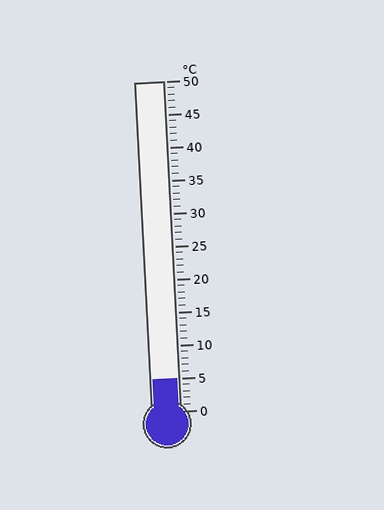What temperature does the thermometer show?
The thermometer shows approximately 5°C.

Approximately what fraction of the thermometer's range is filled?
The thermometer is filled to approximately 10% of its range.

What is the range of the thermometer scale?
The thermometer scale ranges from 0°C to 50°C.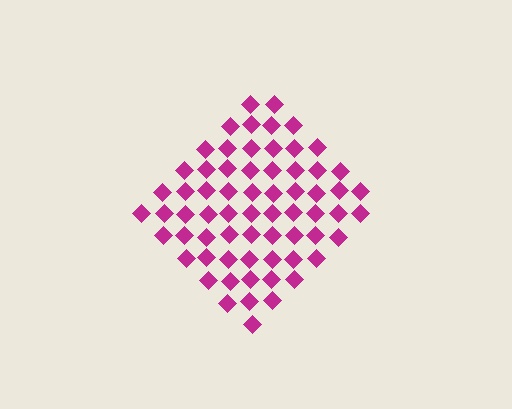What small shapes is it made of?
It is made of small diamonds.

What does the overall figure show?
The overall figure shows a diamond.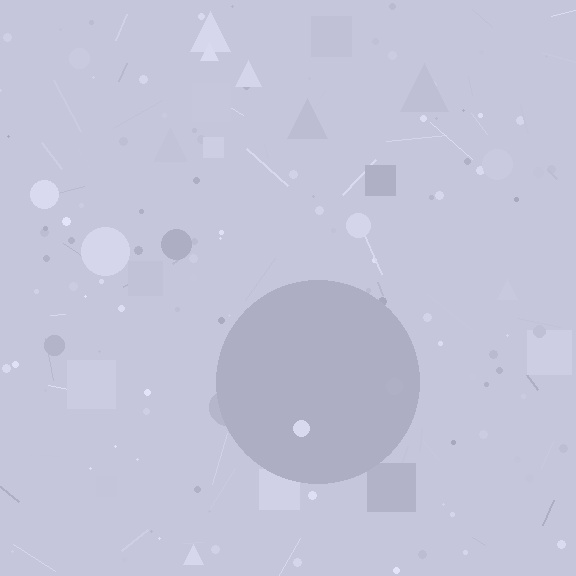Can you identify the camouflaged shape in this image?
The camouflaged shape is a circle.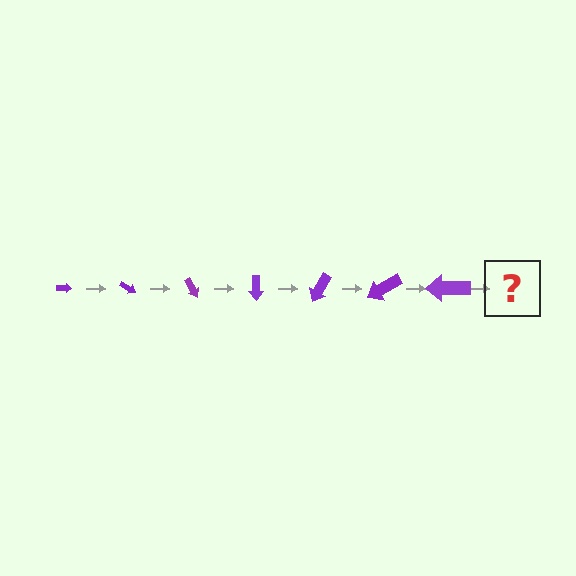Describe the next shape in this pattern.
It should be an arrow, larger than the previous one and rotated 210 degrees from the start.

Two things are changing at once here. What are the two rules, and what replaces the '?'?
The two rules are that the arrow grows larger each step and it rotates 30 degrees each step. The '?' should be an arrow, larger than the previous one and rotated 210 degrees from the start.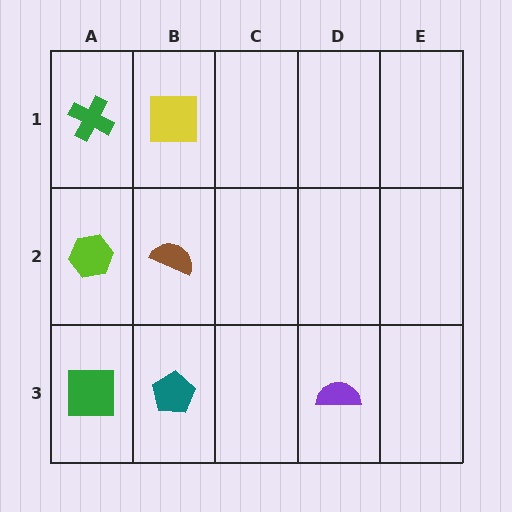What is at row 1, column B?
A yellow square.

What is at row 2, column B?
A brown semicircle.